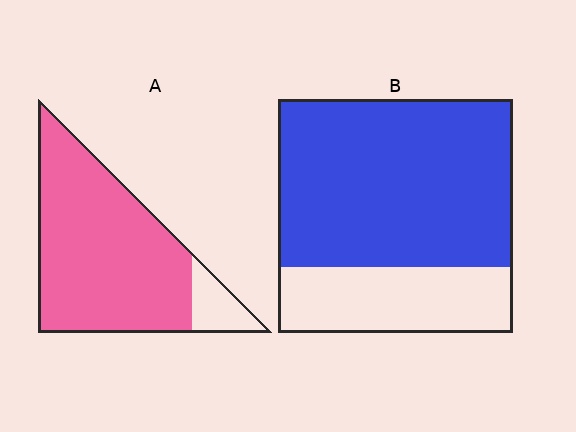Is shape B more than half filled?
Yes.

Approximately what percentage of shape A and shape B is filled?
A is approximately 90% and B is approximately 70%.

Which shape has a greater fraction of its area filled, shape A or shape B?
Shape A.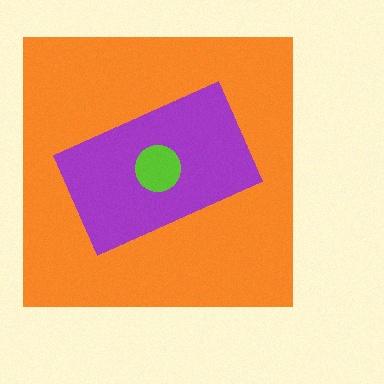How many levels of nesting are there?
3.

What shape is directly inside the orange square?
The purple rectangle.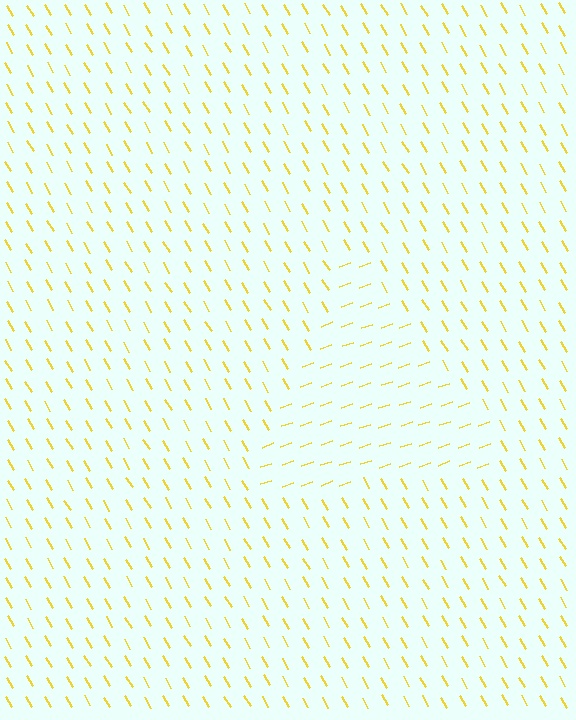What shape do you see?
I see a triangle.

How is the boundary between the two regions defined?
The boundary is defined purely by a change in line orientation (approximately 79 degrees difference). All lines are the same color and thickness.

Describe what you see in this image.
The image is filled with small yellow line segments. A triangle region in the image has lines oriented differently from the surrounding lines, creating a visible texture boundary.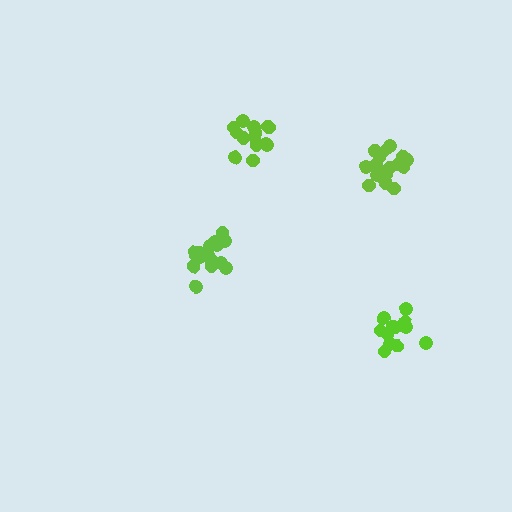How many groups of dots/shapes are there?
There are 4 groups.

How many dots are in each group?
Group 1: 16 dots, Group 2: 12 dots, Group 3: 14 dots, Group 4: 18 dots (60 total).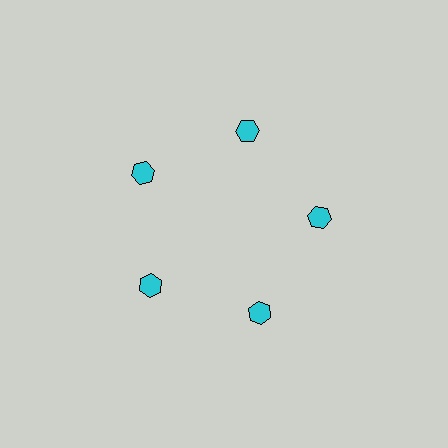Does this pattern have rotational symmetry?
Yes, this pattern has 5-fold rotational symmetry. It looks the same after rotating 72 degrees around the center.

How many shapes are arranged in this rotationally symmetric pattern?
There are 5 shapes, arranged in 5 groups of 1.